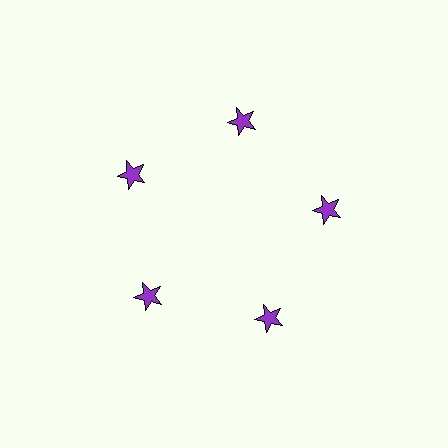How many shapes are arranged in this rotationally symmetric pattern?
There are 5 shapes, arranged in 5 groups of 1.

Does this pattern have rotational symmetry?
Yes, this pattern has 5-fold rotational symmetry. It looks the same after rotating 72 degrees around the center.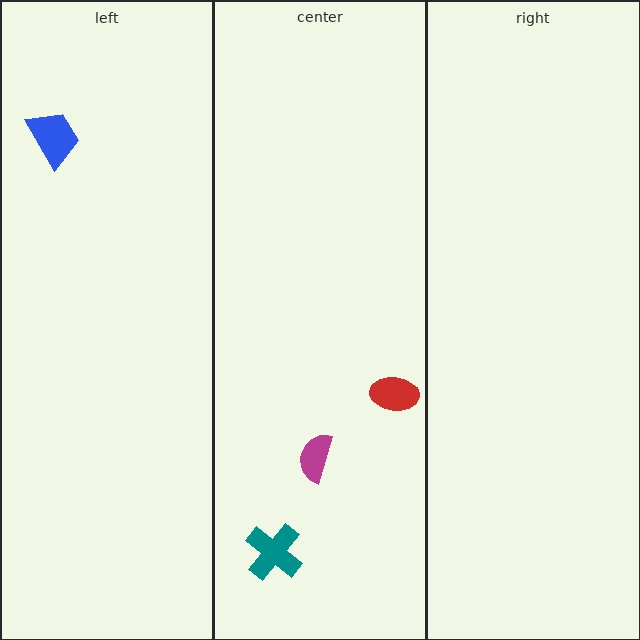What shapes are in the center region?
The magenta semicircle, the teal cross, the red ellipse.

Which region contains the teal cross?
The center region.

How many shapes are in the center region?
3.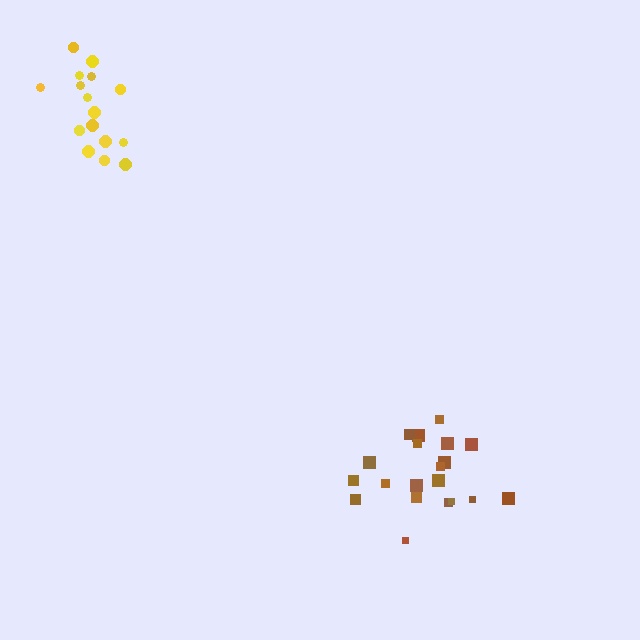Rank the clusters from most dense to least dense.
brown, yellow.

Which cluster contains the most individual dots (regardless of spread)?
Brown (20).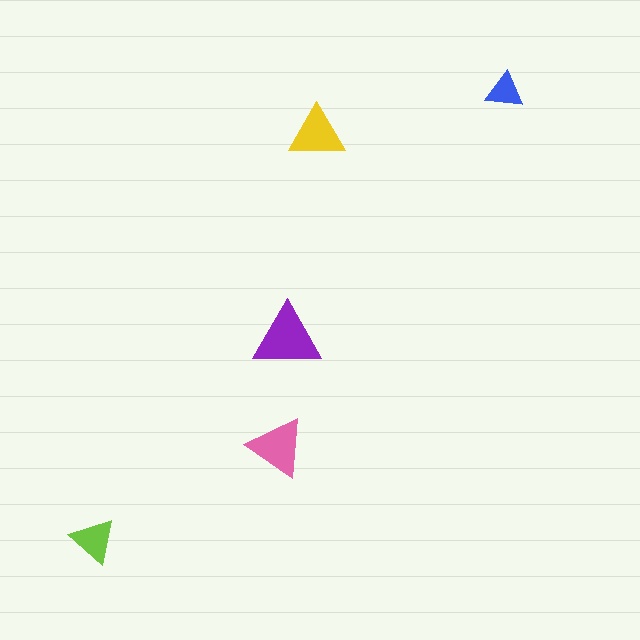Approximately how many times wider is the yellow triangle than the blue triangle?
About 1.5 times wider.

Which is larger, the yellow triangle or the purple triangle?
The purple one.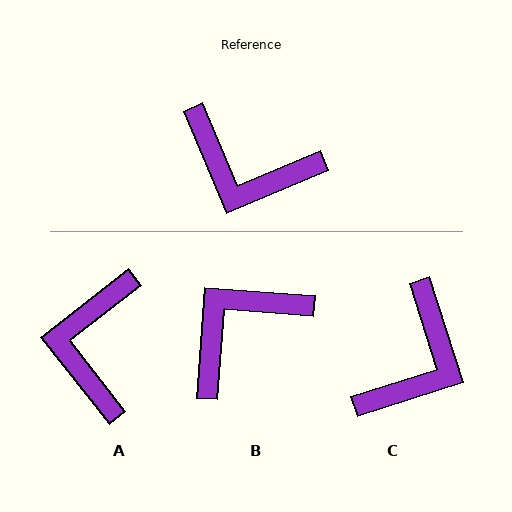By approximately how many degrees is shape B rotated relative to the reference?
Approximately 117 degrees clockwise.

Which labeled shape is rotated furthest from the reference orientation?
B, about 117 degrees away.